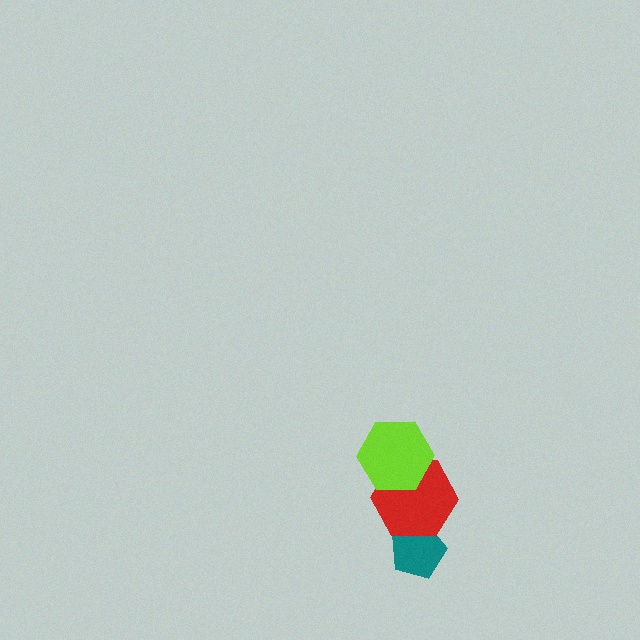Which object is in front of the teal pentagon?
The red hexagon is in front of the teal pentagon.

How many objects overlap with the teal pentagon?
1 object overlaps with the teal pentagon.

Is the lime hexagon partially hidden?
No, no other shape covers it.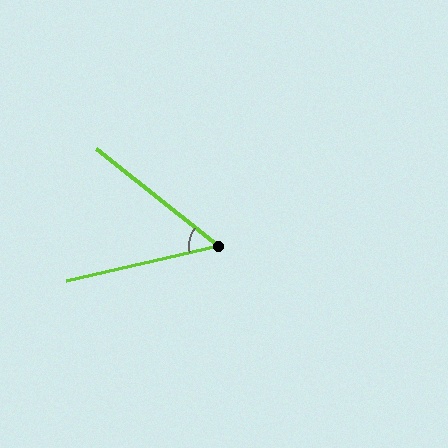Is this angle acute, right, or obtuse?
It is acute.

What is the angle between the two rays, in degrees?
Approximately 51 degrees.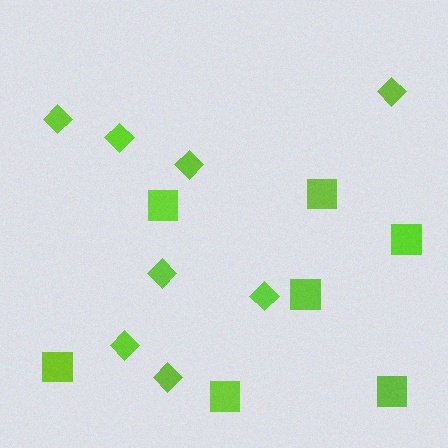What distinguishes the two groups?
There are 2 groups: one group of diamonds (8) and one group of squares (7).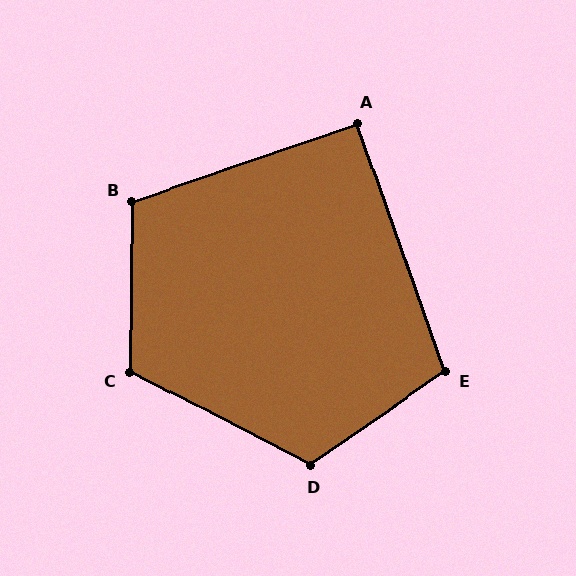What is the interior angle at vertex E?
Approximately 105 degrees (obtuse).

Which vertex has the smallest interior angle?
A, at approximately 91 degrees.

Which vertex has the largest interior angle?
D, at approximately 118 degrees.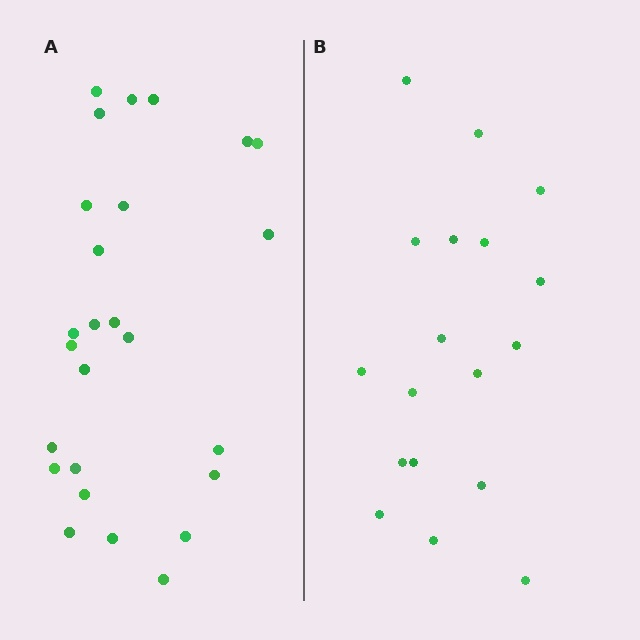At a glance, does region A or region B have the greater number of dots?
Region A (the left region) has more dots.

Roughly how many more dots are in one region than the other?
Region A has roughly 8 or so more dots than region B.